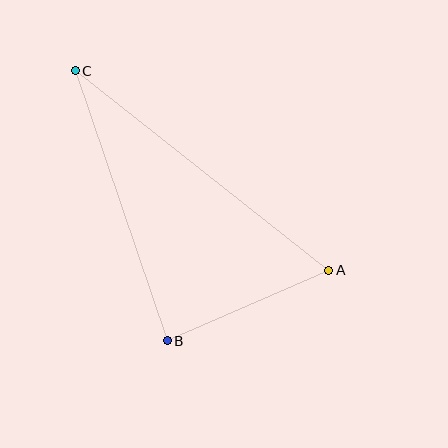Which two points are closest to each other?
Points A and B are closest to each other.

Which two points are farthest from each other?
Points A and C are farthest from each other.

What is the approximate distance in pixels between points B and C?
The distance between B and C is approximately 285 pixels.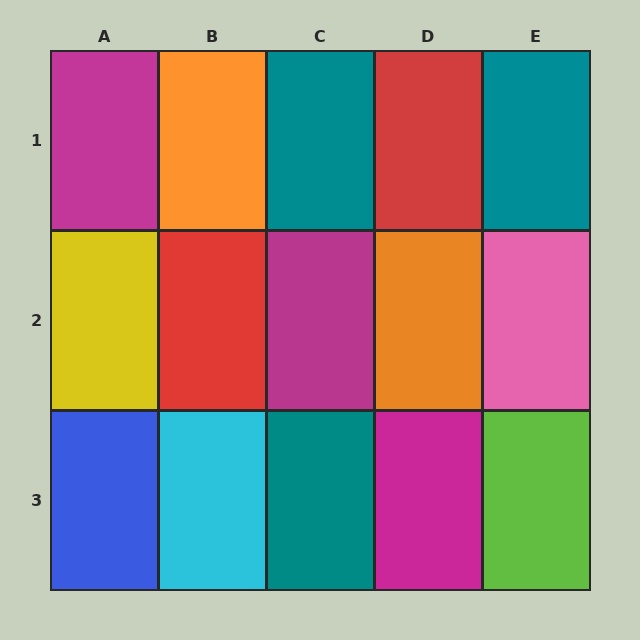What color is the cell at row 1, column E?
Teal.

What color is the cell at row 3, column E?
Lime.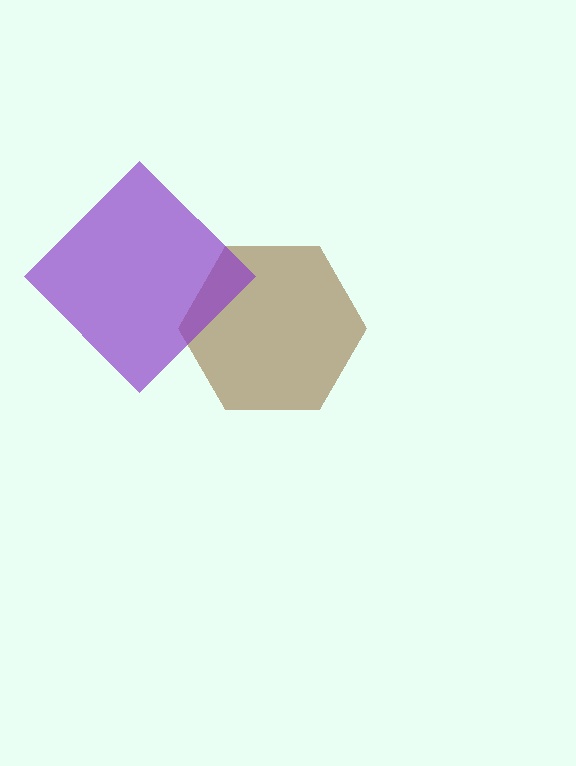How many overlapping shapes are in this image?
There are 2 overlapping shapes in the image.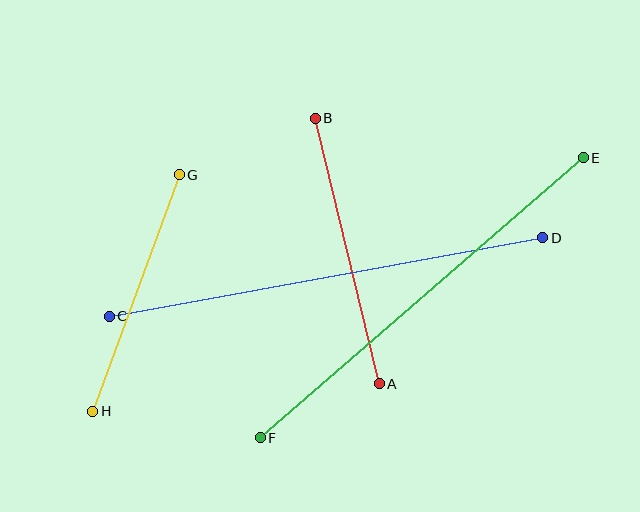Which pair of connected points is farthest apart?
Points C and D are farthest apart.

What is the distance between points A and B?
The distance is approximately 273 pixels.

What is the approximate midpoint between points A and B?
The midpoint is at approximately (347, 251) pixels.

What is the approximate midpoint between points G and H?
The midpoint is at approximately (136, 293) pixels.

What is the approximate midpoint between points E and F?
The midpoint is at approximately (422, 298) pixels.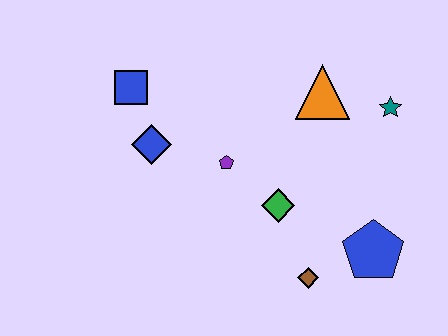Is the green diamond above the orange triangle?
No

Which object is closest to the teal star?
The orange triangle is closest to the teal star.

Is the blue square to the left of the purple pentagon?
Yes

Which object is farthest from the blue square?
The blue pentagon is farthest from the blue square.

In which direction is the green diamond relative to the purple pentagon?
The green diamond is to the right of the purple pentagon.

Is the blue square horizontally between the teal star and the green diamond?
No